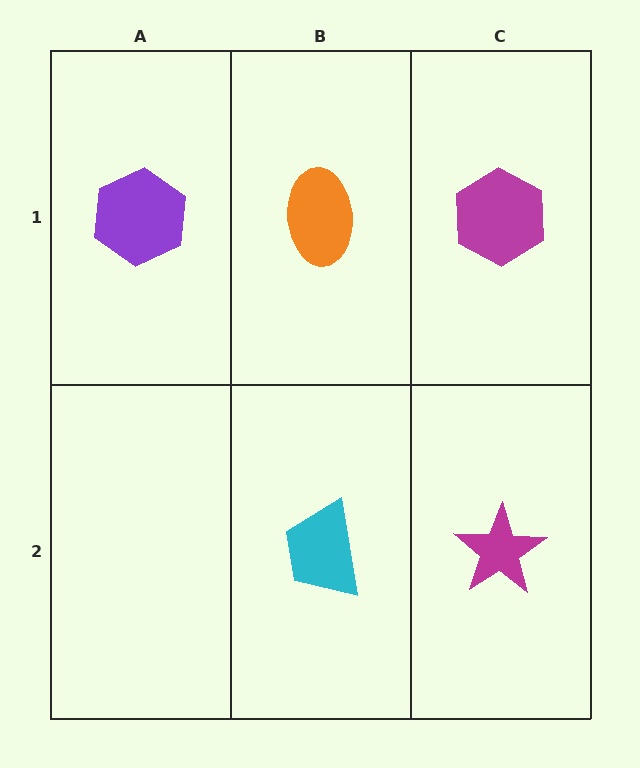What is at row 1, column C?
A magenta hexagon.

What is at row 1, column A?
A purple hexagon.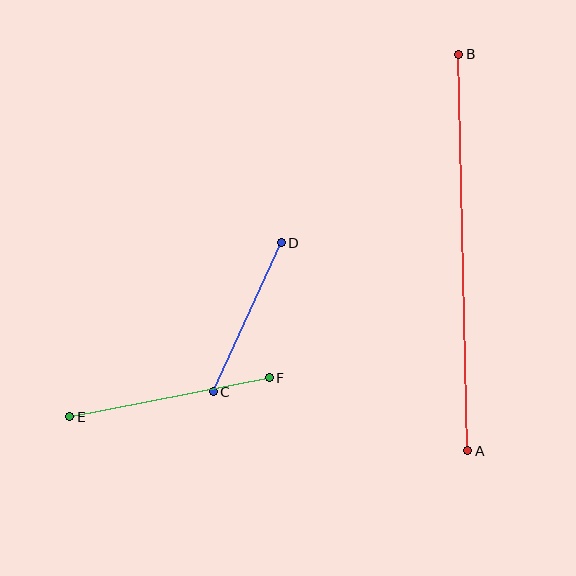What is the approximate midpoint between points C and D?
The midpoint is at approximately (247, 317) pixels.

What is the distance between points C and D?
The distance is approximately 164 pixels.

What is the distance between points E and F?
The distance is approximately 203 pixels.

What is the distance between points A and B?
The distance is approximately 397 pixels.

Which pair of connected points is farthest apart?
Points A and B are farthest apart.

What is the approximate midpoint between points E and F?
The midpoint is at approximately (170, 397) pixels.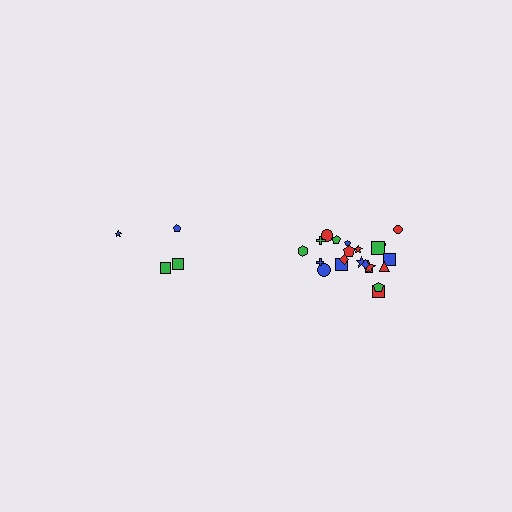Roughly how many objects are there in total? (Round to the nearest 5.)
Roughly 25 objects in total.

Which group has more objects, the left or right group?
The right group.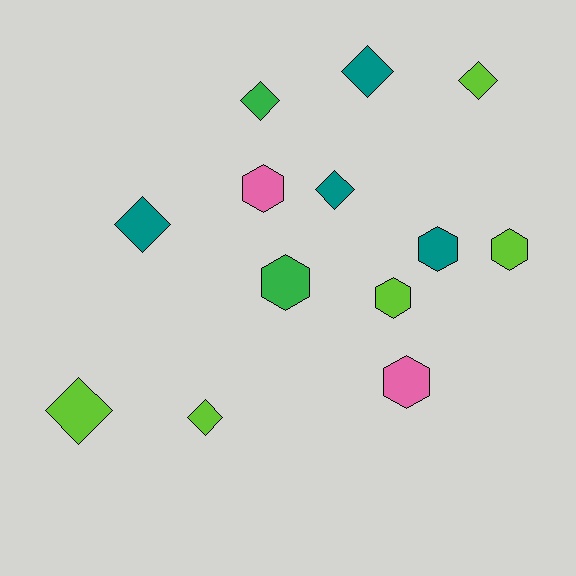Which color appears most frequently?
Lime, with 5 objects.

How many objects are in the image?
There are 13 objects.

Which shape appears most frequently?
Diamond, with 7 objects.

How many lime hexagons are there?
There are 2 lime hexagons.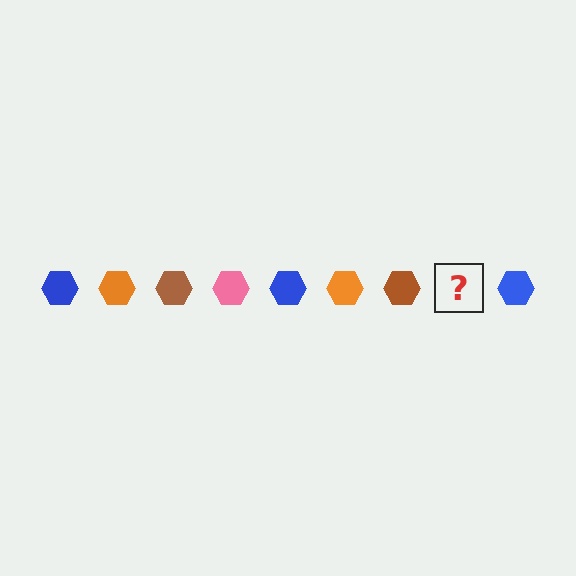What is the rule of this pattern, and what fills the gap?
The rule is that the pattern cycles through blue, orange, brown, pink hexagons. The gap should be filled with a pink hexagon.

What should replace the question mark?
The question mark should be replaced with a pink hexagon.